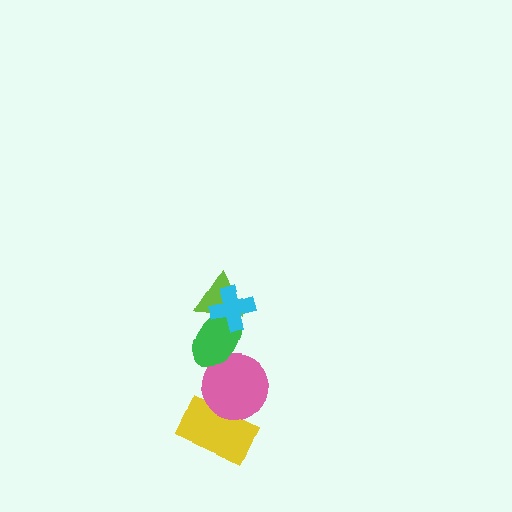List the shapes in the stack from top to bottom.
From top to bottom: the cyan cross, the lime triangle, the green ellipse, the pink circle, the yellow rectangle.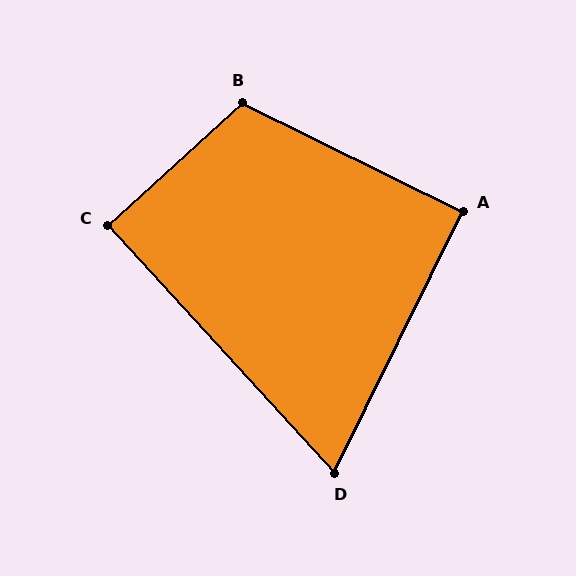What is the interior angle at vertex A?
Approximately 90 degrees (approximately right).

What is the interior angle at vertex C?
Approximately 90 degrees (approximately right).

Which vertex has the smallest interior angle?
D, at approximately 69 degrees.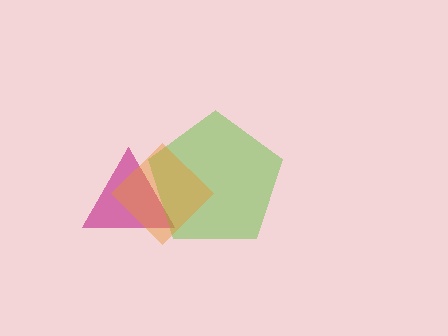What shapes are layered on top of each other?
The layered shapes are: a magenta triangle, a lime pentagon, an orange diamond.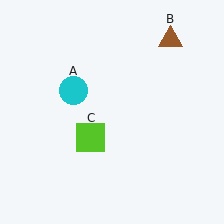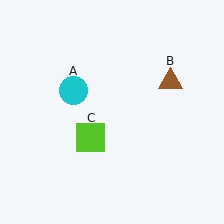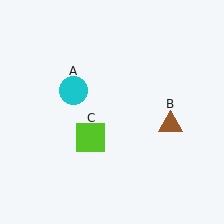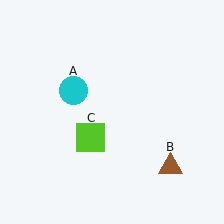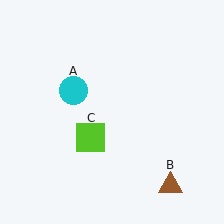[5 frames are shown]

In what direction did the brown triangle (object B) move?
The brown triangle (object B) moved down.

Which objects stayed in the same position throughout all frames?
Cyan circle (object A) and lime square (object C) remained stationary.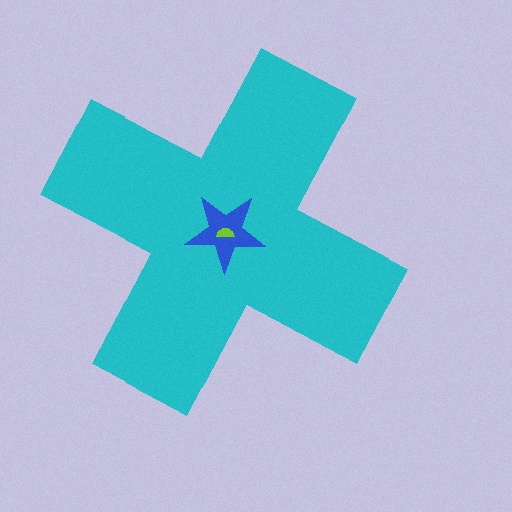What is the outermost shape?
The cyan cross.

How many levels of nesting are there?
3.